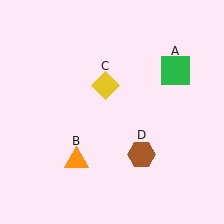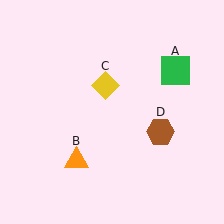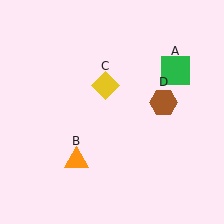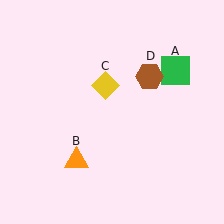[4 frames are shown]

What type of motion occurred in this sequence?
The brown hexagon (object D) rotated counterclockwise around the center of the scene.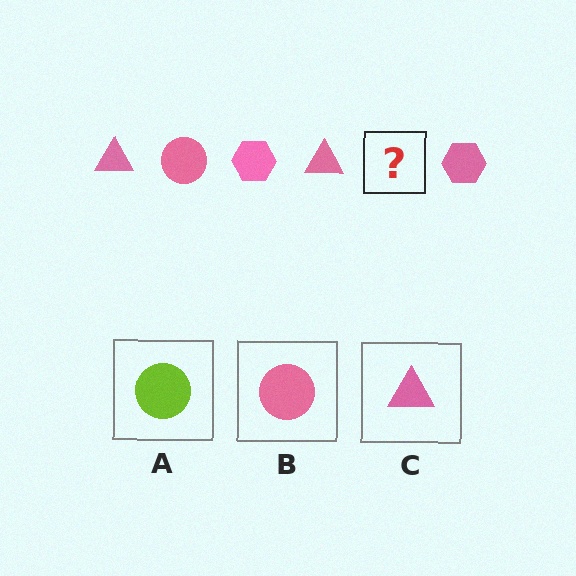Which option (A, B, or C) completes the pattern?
B.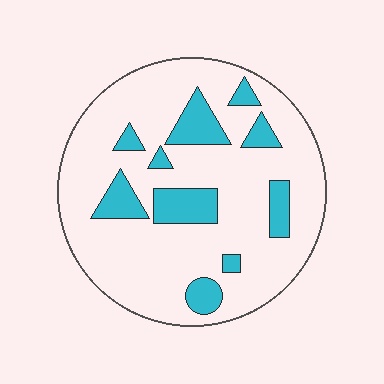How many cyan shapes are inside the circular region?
10.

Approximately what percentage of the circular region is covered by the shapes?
Approximately 20%.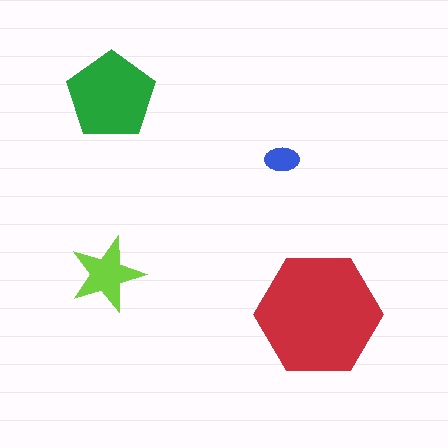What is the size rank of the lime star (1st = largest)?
3rd.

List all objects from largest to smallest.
The red hexagon, the green pentagon, the lime star, the blue ellipse.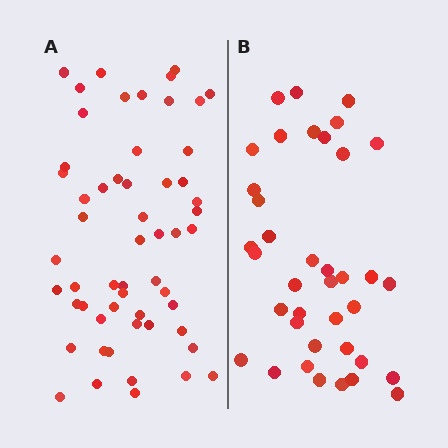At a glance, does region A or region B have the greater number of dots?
Region A (the left region) has more dots.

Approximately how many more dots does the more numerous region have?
Region A has approximately 20 more dots than region B.